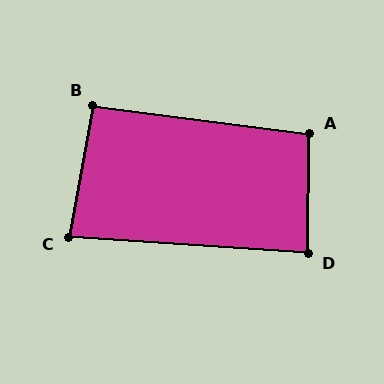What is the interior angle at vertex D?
Approximately 87 degrees (approximately right).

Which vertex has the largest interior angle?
A, at approximately 97 degrees.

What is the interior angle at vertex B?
Approximately 93 degrees (approximately right).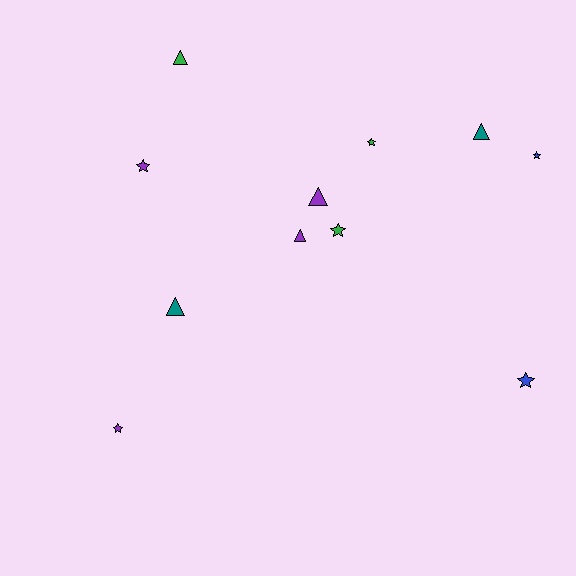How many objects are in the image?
There are 11 objects.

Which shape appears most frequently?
Star, with 6 objects.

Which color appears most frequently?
Purple, with 4 objects.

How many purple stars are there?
There are 2 purple stars.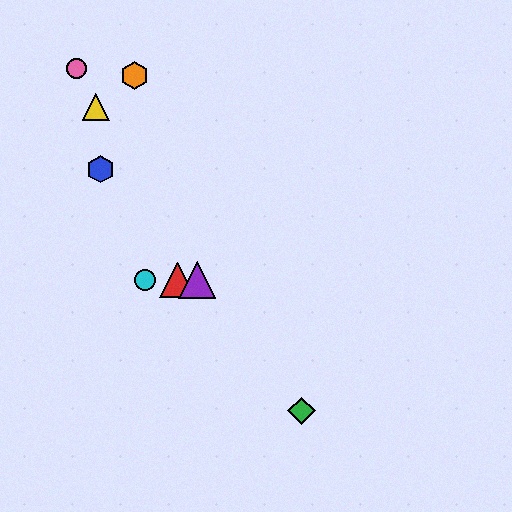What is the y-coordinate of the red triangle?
The red triangle is at y≈280.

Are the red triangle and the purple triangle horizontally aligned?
Yes, both are at y≈280.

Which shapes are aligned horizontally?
The red triangle, the purple triangle, the cyan circle are aligned horizontally.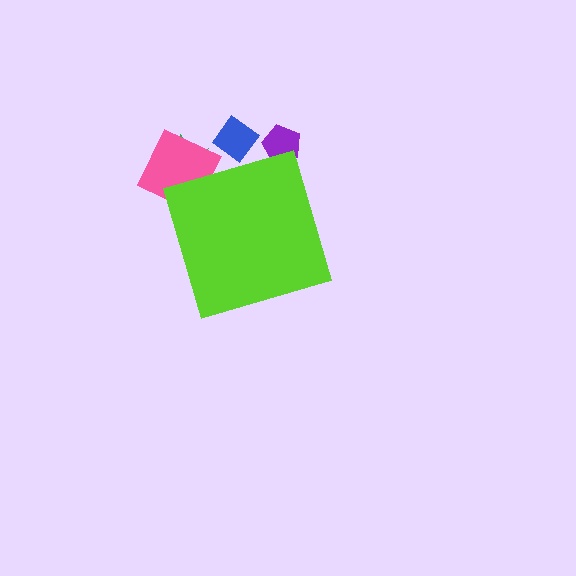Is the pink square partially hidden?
Yes, the pink square is partially hidden behind the lime diamond.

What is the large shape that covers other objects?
A lime diamond.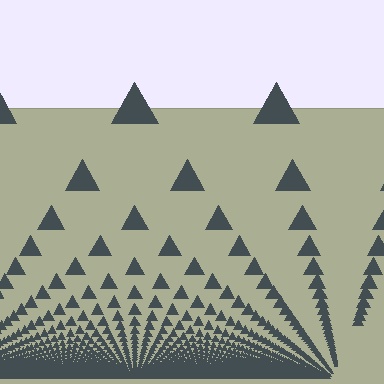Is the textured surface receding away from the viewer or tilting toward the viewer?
The surface appears to tilt toward the viewer. Texture elements get larger and sparser toward the top.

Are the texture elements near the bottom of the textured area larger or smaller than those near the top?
Smaller. The gradient is inverted — elements near the bottom are smaller and denser.